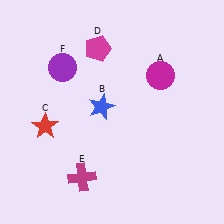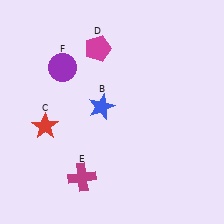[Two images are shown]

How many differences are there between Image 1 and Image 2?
There is 1 difference between the two images.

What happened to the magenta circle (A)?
The magenta circle (A) was removed in Image 2. It was in the top-right area of Image 1.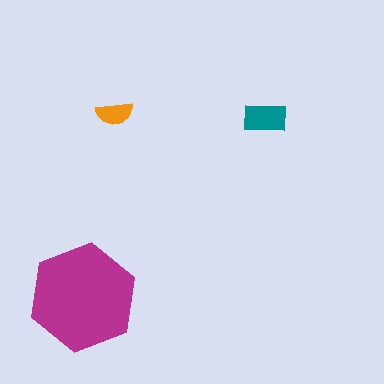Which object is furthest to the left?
The magenta hexagon is leftmost.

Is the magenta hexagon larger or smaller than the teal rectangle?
Larger.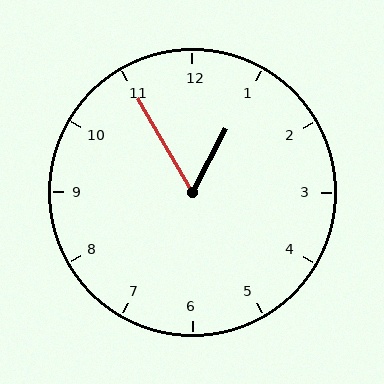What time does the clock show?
12:55.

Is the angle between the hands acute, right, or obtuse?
It is acute.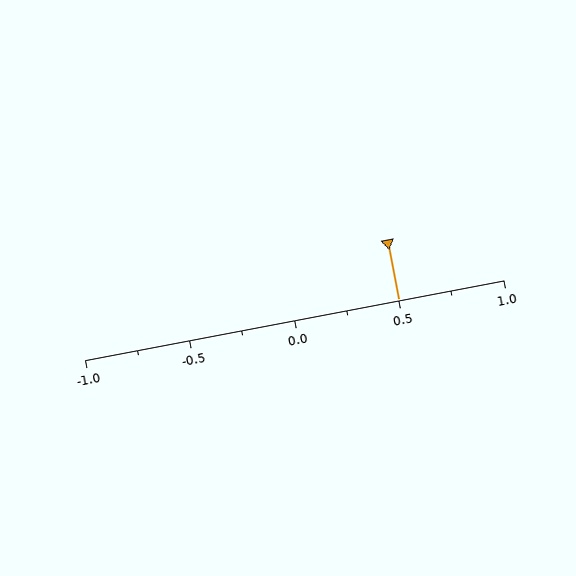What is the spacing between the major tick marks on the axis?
The major ticks are spaced 0.5 apart.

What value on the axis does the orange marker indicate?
The marker indicates approximately 0.5.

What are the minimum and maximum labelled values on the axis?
The axis runs from -1.0 to 1.0.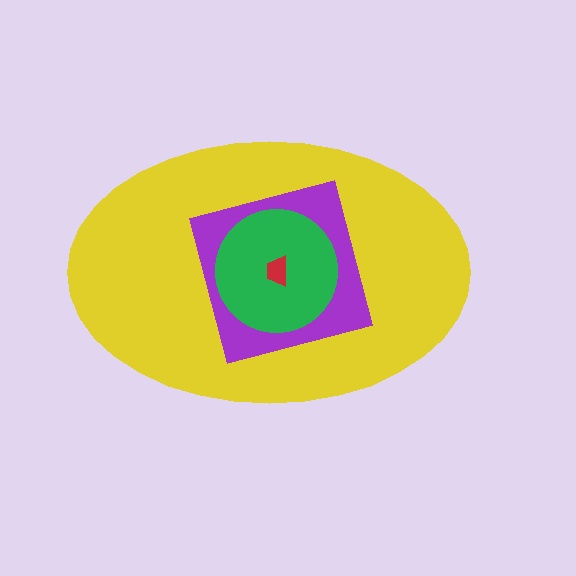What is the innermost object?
The red trapezoid.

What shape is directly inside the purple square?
The green circle.